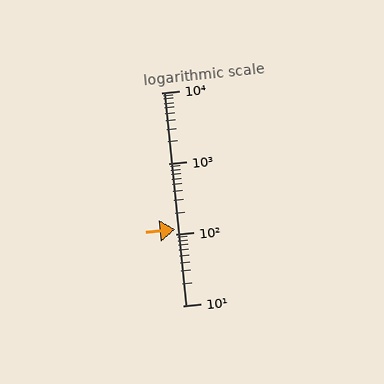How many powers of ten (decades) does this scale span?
The scale spans 3 decades, from 10 to 10000.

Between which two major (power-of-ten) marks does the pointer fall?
The pointer is between 100 and 1000.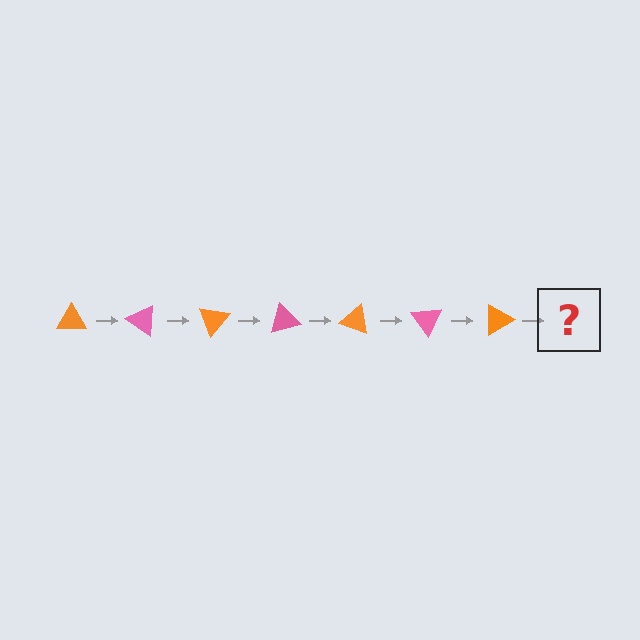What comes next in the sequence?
The next element should be a pink triangle, rotated 245 degrees from the start.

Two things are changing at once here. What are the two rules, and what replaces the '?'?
The two rules are that it rotates 35 degrees each step and the color cycles through orange and pink. The '?' should be a pink triangle, rotated 245 degrees from the start.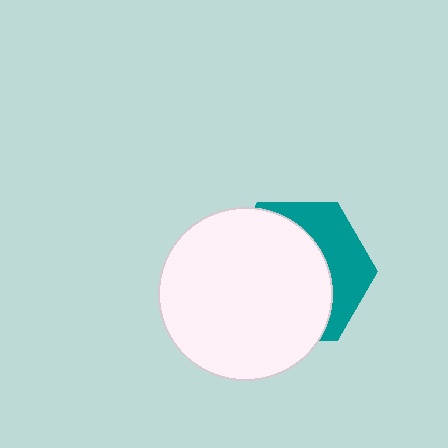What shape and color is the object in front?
The object in front is a white circle.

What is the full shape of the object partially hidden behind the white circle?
The partially hidden object is a teal hexagon.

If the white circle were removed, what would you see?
You would see the complete teal hexagon.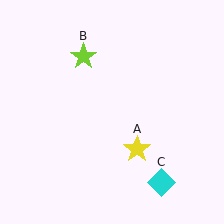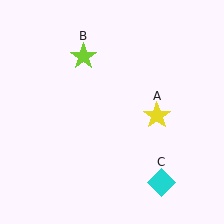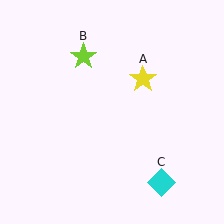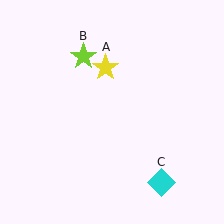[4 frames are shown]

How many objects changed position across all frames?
1 object changed position: yellow star (object A).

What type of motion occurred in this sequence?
The yellow star (object A) rotated counterclockwise around the center of the scene.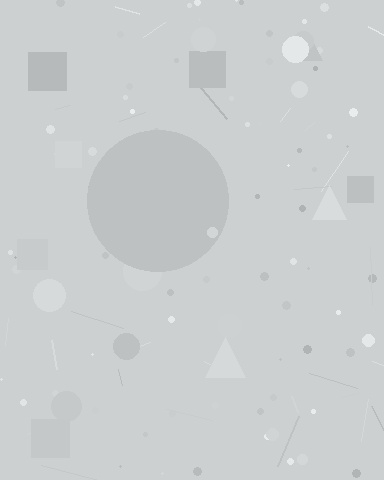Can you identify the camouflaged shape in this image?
The camouflaged shape is a circle.